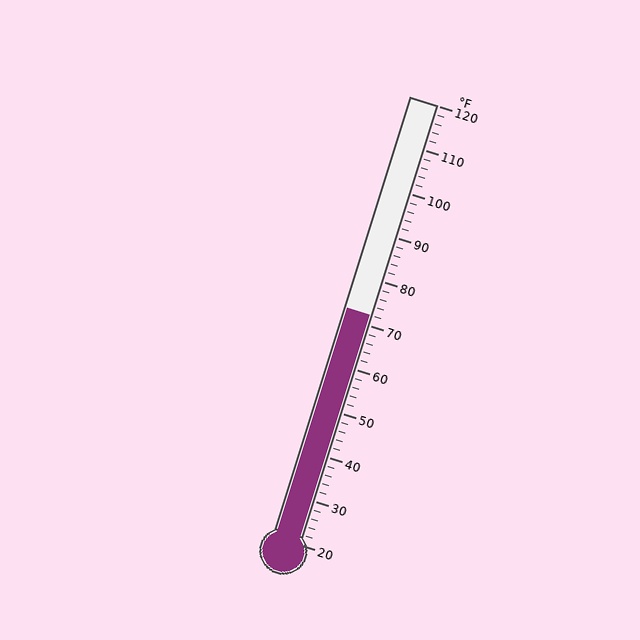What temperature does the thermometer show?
The thermometer shows approximately 72°F.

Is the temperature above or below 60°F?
The temperature is above 60°F.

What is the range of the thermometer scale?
The thermometer scale ranges from 20°F to 120°F.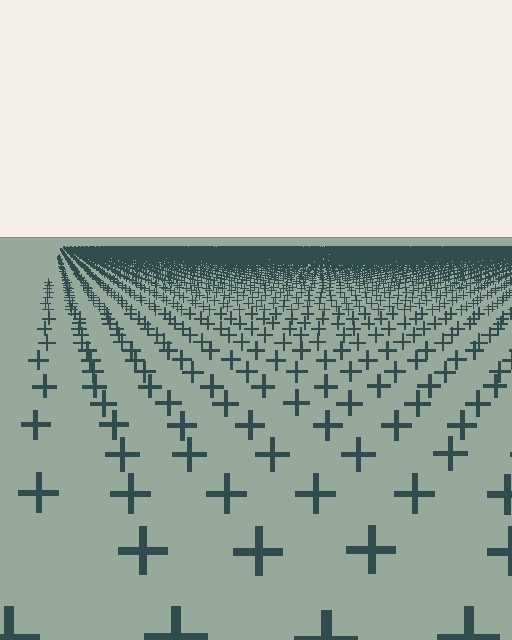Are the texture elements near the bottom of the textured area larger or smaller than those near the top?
Larger. Near the bottom, elements are closer to the viewer and appear at a bigger on-screen size.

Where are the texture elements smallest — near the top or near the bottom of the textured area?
Near the top.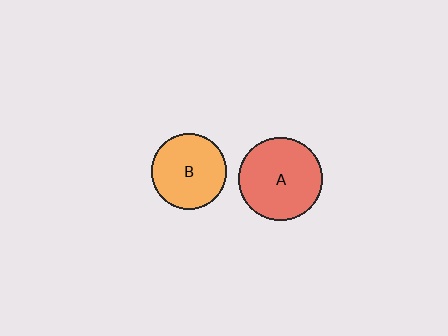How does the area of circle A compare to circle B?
Approximately 1.2 times.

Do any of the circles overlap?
No, none of the circles overlap.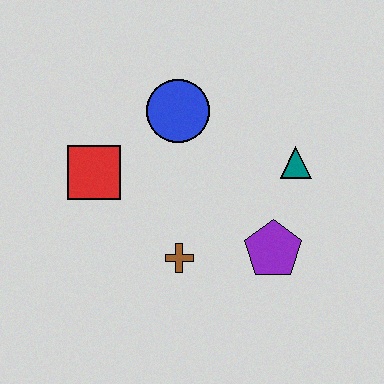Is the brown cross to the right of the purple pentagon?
No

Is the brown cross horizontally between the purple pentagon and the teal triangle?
No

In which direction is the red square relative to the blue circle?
The red square is to the left of the blue circle.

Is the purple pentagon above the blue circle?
No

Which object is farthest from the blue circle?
The purple pentagon is farthest from the blue circle.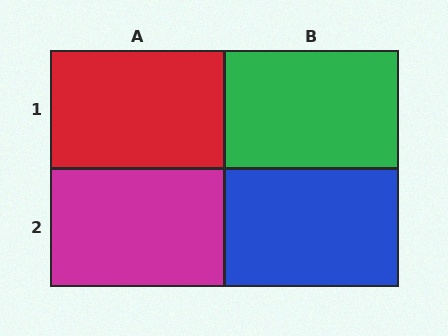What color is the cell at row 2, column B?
Blue.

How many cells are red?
1 cell is red.